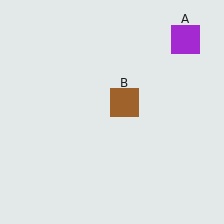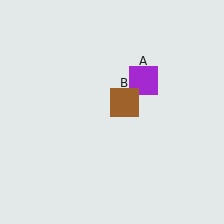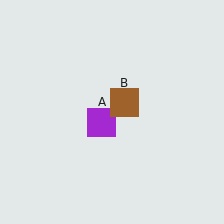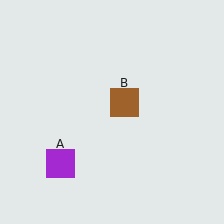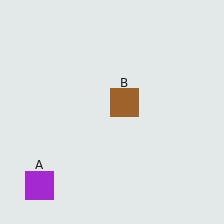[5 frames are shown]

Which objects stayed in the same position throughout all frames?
Brown square (object B) remained stationary.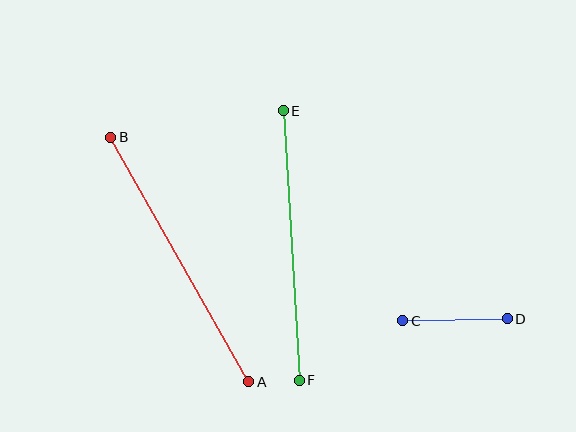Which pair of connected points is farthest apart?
Points A and B are farthest apart.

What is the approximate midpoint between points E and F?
The midpoint is at approximately (291, 246) pixels.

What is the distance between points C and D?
The distance is approximately 104 pixels.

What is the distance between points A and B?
The distance is approximately 281 pixels.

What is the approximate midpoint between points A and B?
The midpoint is at approximately (180, 259) pixels.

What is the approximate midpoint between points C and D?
The midpoint is at approximately (455, 320) pixels.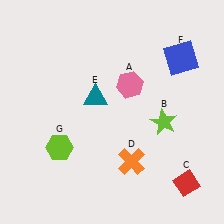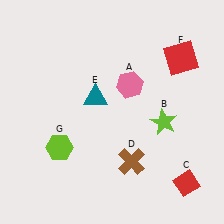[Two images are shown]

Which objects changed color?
D changed from orange to brown. F changed from blue to red.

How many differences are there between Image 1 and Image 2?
There are 2 differences between the two images.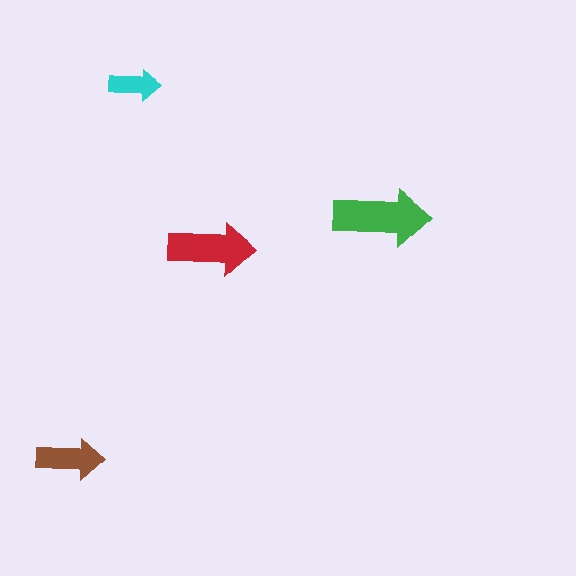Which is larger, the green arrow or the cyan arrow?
The green one.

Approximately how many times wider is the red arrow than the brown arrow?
About 1.5 times wider.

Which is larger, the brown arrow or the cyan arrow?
The brown one.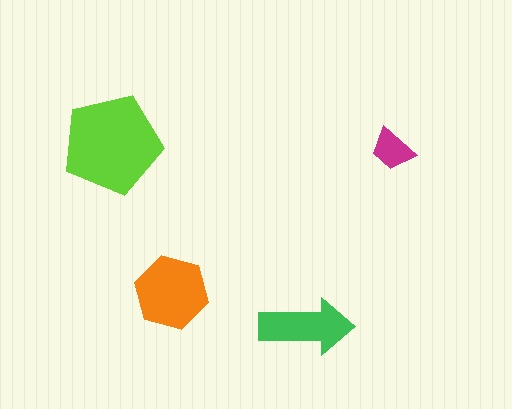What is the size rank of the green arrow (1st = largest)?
3rd.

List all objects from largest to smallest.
The lime pentagon, the orange hexagon, the green arrow, the magenta trapezoid.